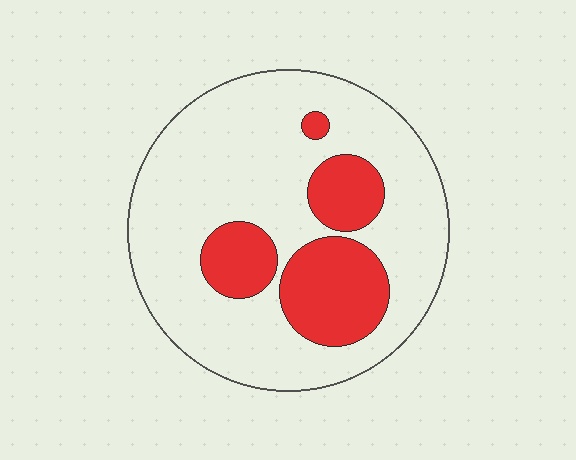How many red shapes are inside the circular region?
4.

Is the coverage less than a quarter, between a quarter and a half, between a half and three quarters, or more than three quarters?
Less than a quarter.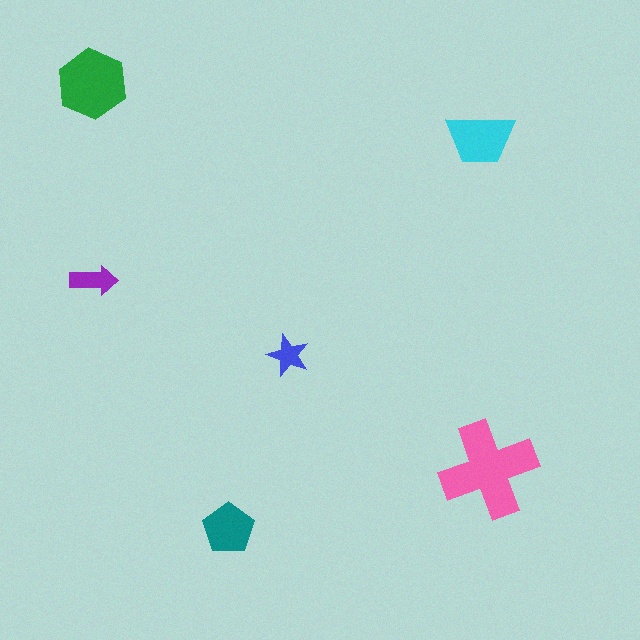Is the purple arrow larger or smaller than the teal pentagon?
Smaller.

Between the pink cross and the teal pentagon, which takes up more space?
The pink cross.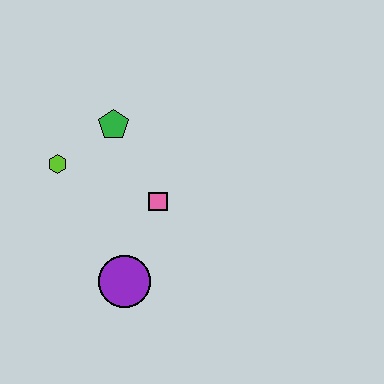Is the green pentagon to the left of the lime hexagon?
No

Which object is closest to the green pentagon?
The lime hexagon is closest to the green pentagon.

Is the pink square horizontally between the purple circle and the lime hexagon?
No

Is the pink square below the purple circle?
No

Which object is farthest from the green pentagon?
The purple circle is farthest from the green pentagon.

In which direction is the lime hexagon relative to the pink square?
The lime hexagon is to the left of the pink square.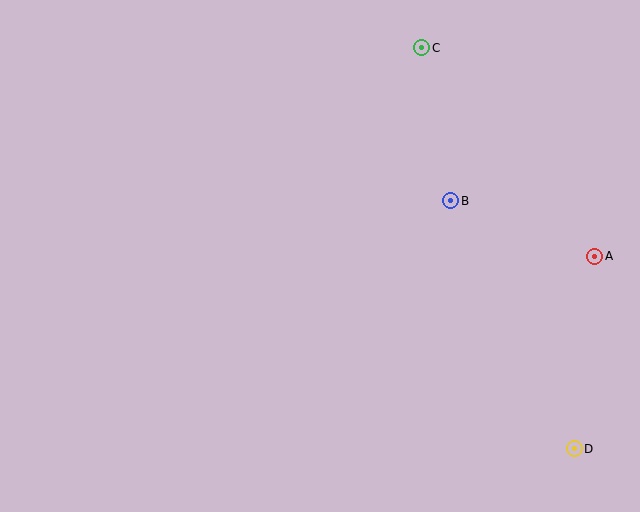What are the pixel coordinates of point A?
Point A is at (595, 256).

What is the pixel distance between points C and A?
The distance between C and A is 271 pixels.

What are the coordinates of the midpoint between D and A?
The midpoint between D and A is at (585, 353).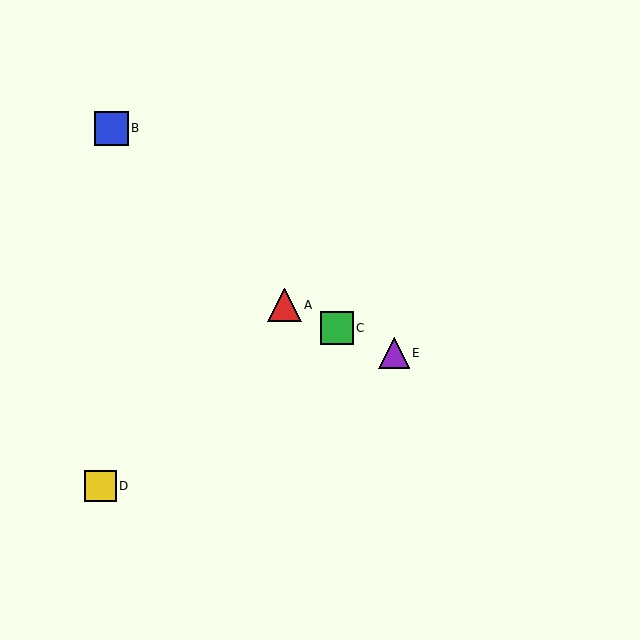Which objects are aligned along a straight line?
Objects A, C, E are aligned along a straight line.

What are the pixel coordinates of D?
Object D is at (100, 486).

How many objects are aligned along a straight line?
3 objects (A, C, E) are aligned along a straight line.